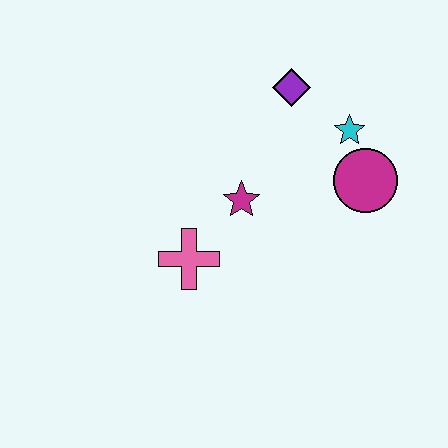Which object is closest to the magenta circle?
The cyan star is closest to the magenta circle.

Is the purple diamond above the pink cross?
Yes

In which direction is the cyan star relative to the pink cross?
The cyan star is to the right of the pink cross.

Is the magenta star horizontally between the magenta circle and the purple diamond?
No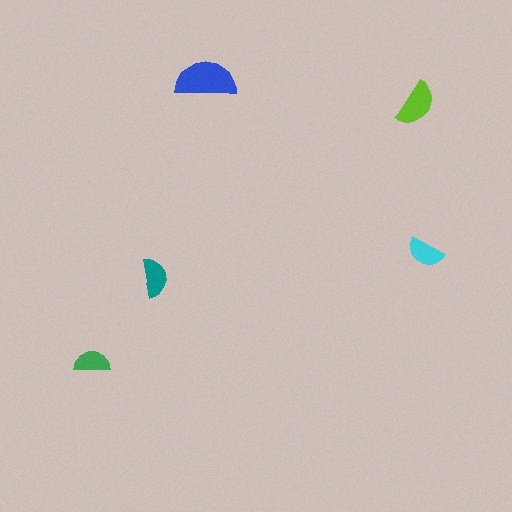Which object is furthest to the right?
The cyan semicircle is rightmost.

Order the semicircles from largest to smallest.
the blue one, the lime one, the teal one, the cyan one, the green one.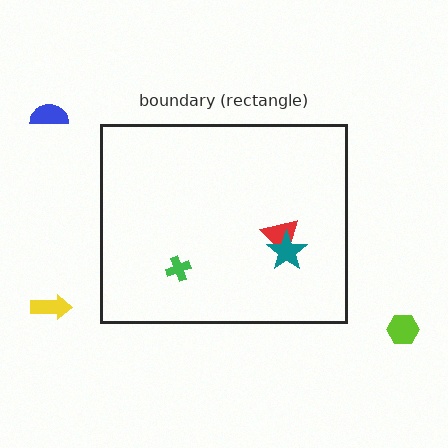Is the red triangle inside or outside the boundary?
Inside.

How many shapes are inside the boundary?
3 inside, 3 outside.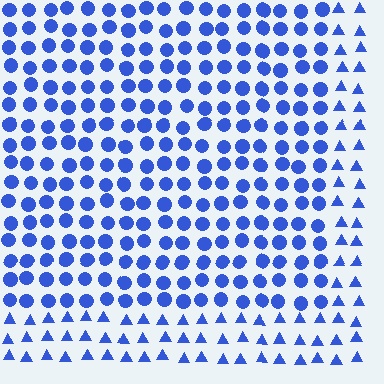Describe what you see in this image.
The image is filled with small blue elements arranged in a uniform grid. A rectangle-shaped region contains circles, while the surrounding area contains triangles. The boundary is defined purely by the change in element shape.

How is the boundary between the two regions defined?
The boundary is defined by a change in element shape: circles inside vs. triangles outside. All elements share the same color and spacing.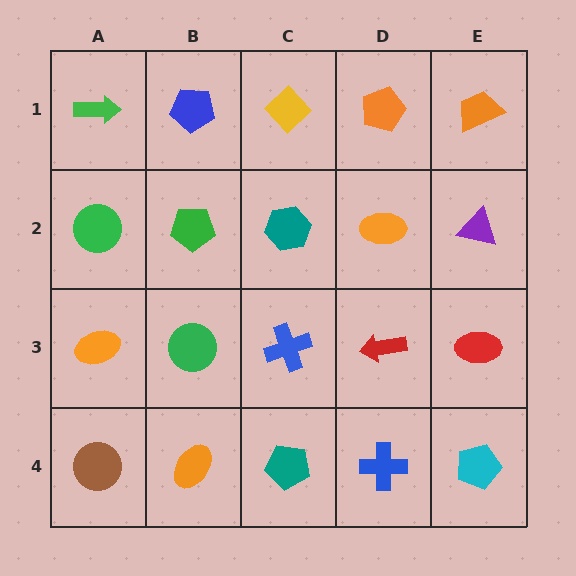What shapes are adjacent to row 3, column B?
A green pentagon (row 2, column B), an orange ellipse (row 4, column B), an orange ellipse (row 3, column A), a blue cross (row 3, column C).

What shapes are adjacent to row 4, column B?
A green circle (row 3, column B), a brown circle (row 4, column A), a teal pentagon (row 4, column C).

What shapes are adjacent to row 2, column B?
A blue pentagon (row 1, column B), a green circle (row 3, column B), a green circle (row 2, column A), a teal hexagon (row 2, column C).